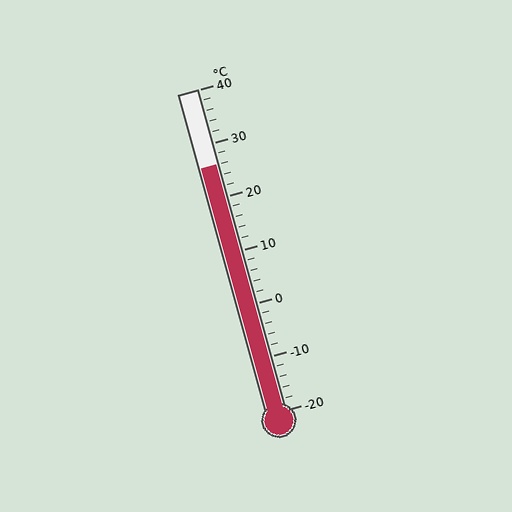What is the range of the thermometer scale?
The thermometer scale ranges from -20°C to 40°C.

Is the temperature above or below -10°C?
The temperature is above -10°C.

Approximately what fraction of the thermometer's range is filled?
The thermometer is filled to approximately 75% of its range.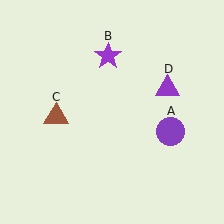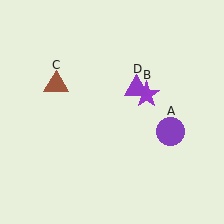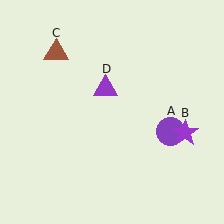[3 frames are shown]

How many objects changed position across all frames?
3 objects changed position: purple star (object B), brown triangle (object C), purple triangle (object D).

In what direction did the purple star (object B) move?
The purple star (object B) moved down and to the right.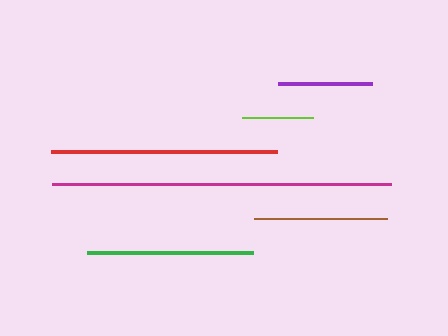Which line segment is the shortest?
The lime line is the shortest at approximately 71 pixels.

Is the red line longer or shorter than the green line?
The red line is longer than the green line.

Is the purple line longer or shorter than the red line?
The red line is longer than the purple line.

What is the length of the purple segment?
The purple segment is approximately 94 pixels long.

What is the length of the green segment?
The green segment is approximately 166 pixels long.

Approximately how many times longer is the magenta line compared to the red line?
The magenta line is approximately 1.5 times the length of the red line.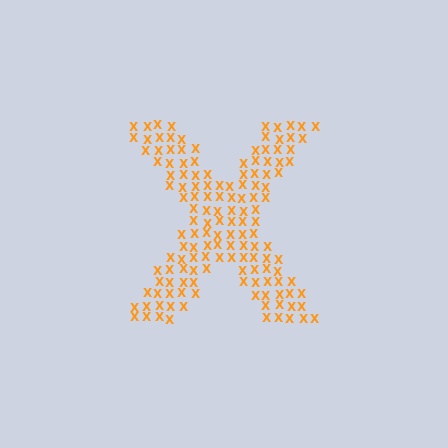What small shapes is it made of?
It is made of small letter X's.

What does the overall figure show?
The overall figure shows the letter X.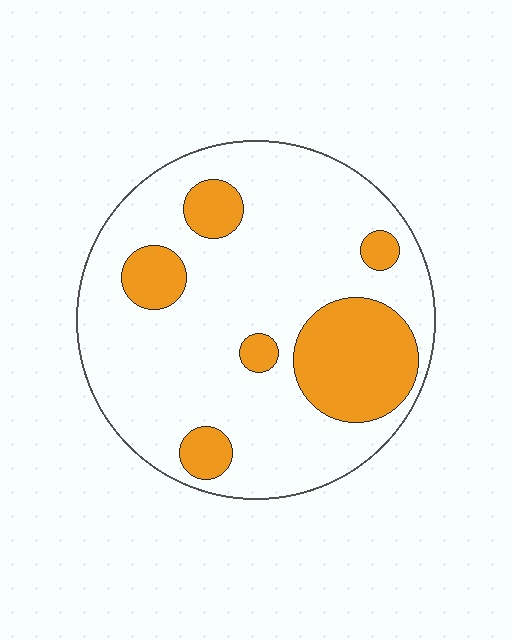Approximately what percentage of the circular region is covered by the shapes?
Approximately 25%.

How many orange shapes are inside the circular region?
6.